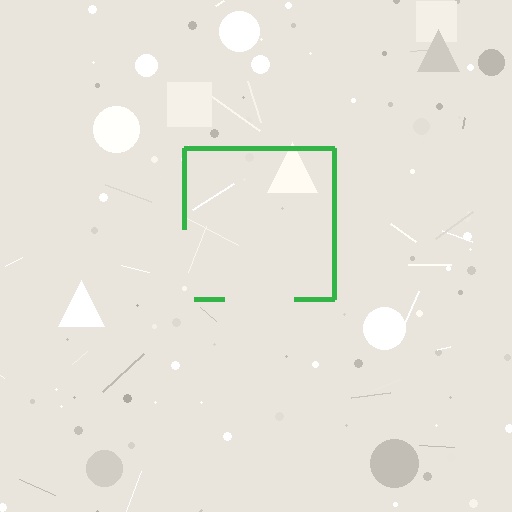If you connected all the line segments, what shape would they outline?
They would outline a square.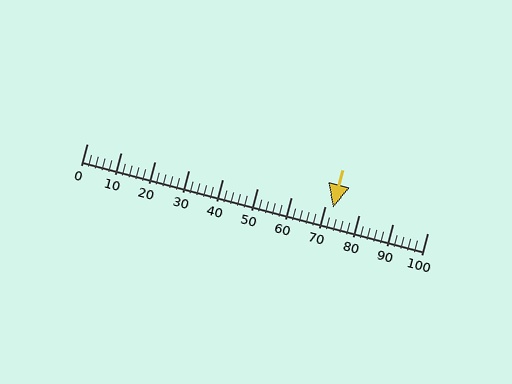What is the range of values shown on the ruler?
The ruler shows values from 0 to 100.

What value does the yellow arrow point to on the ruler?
The yellow arrow points to approximately 72.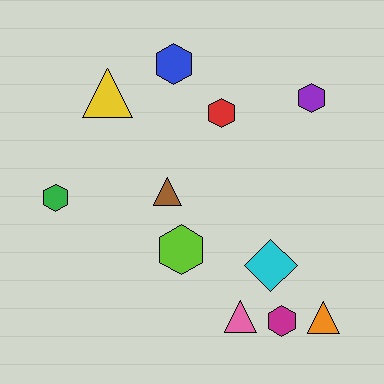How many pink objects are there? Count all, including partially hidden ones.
There is 1 pink object.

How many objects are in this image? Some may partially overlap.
There are 11 objects.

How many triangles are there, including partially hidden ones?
There are 4 triangles.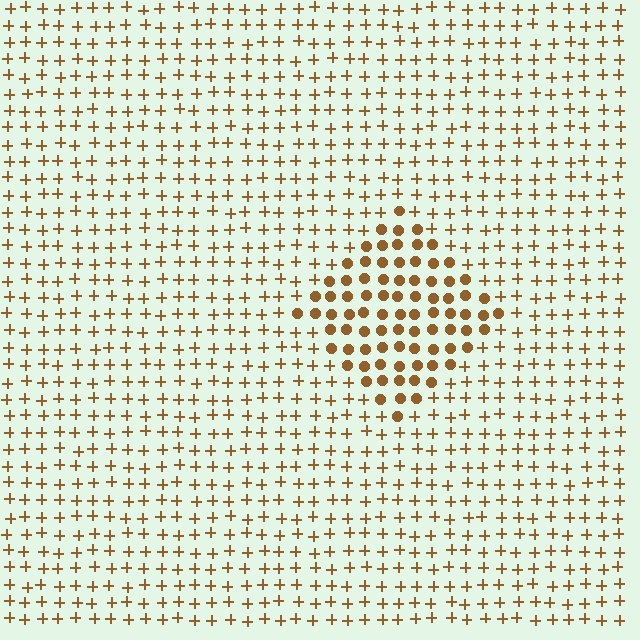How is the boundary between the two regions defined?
The boundary is defined by a change in element shape: circles inside vs. plus signs outside. All elements share the same color and spacing.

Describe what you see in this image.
The image is filled with small brown elements arranged in a uniform grid. A diamond-shaped region contains circles, while the surrounding area contains plus signs. The boundary is defined purely by the change in element shape.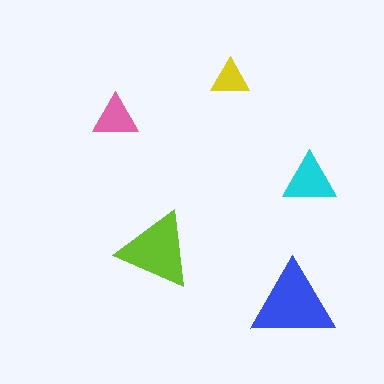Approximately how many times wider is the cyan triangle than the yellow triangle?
About 1.5 times wider.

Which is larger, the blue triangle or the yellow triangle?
The blue one.